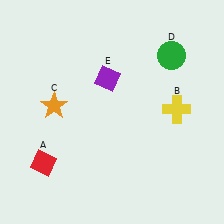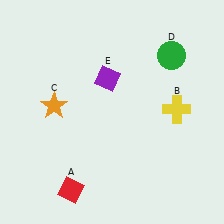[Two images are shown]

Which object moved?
The red diamond (A) moved right.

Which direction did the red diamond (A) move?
The red diamond (A) moved right.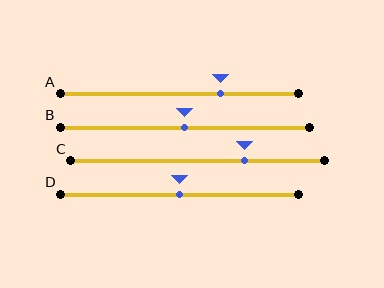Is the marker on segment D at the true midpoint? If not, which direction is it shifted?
Yes, the marker on segment D is at the true midpoint.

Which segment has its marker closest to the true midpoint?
Segment B has its marker closest to the true midpoint.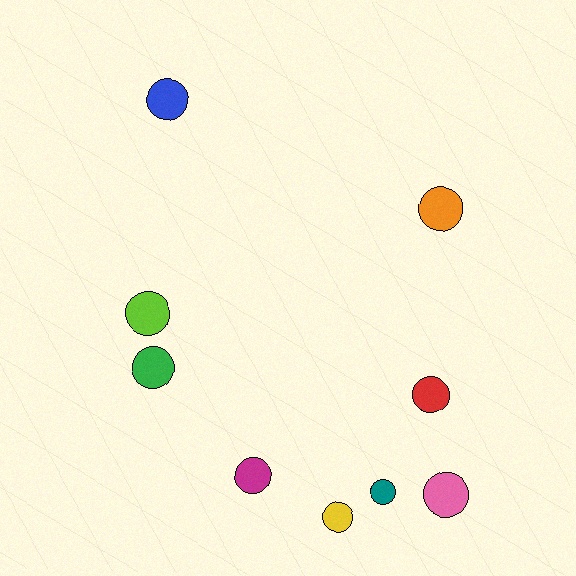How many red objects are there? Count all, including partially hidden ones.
There is 1 red object.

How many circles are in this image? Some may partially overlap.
There are 9 circles.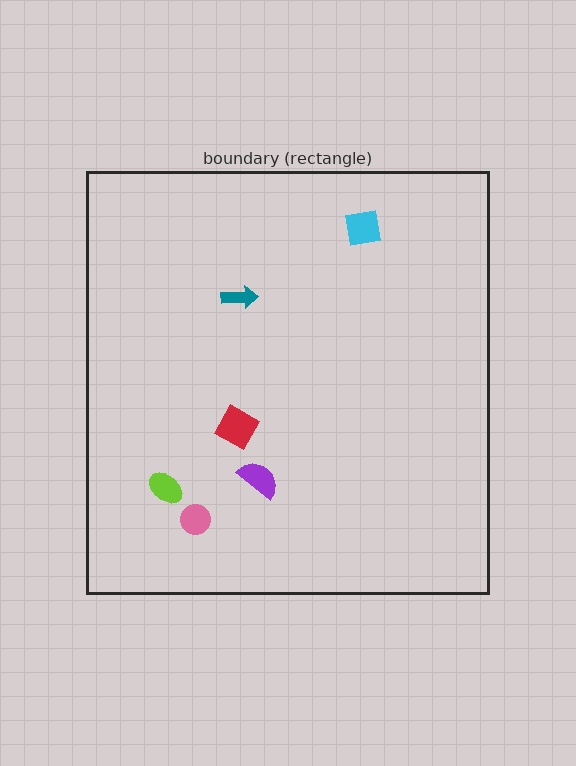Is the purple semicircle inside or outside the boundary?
Inside.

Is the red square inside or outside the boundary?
Inside.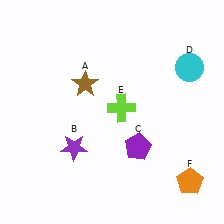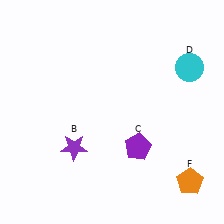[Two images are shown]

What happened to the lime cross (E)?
The lime cross (E) was removed in Image 2. It was in the top-right area of Image 1.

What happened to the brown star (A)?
The brown star (A) was removed in Image 2. It was in the top-left area of Image 1.